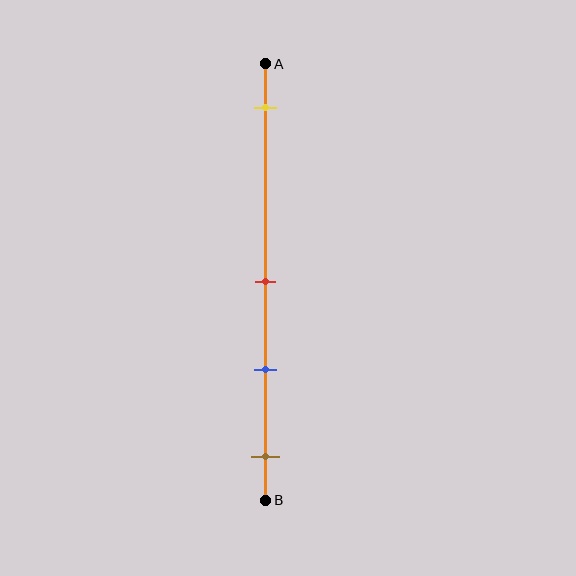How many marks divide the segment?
There are 4 marks dividing the segment.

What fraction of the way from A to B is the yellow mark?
The yellow mark is approximately 10% (0.1) of the way from A to B.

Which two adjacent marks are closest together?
The red and blue marks are the closest adjacent pair.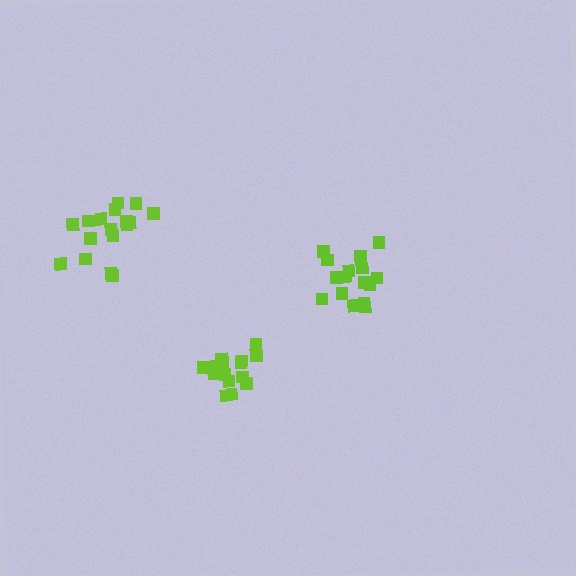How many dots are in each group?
Group 1: 16 dots, Group 2: 17 dots, Group 3: 17 dots (50 total).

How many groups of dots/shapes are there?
There are 3 groups.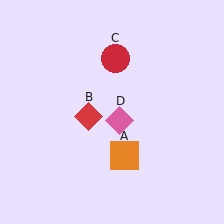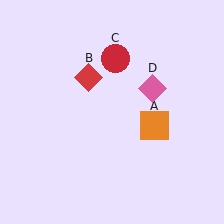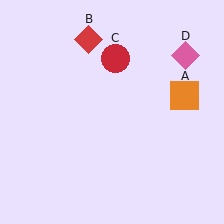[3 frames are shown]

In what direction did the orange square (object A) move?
The orange square (object A) moved up and to the right.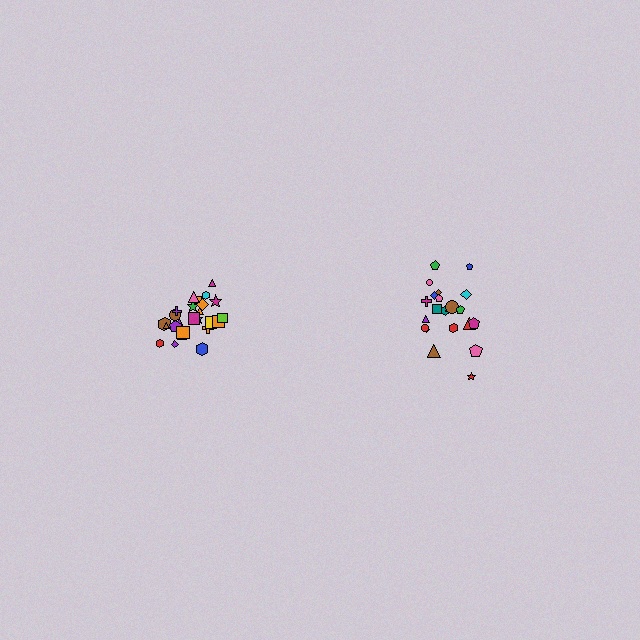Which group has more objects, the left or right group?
The left group.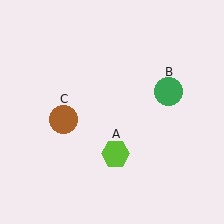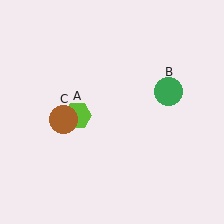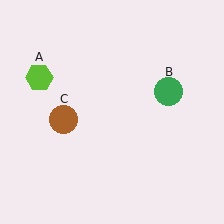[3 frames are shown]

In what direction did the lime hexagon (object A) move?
The lime hexagon (object A) moved up and to the left.